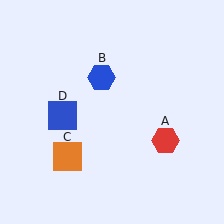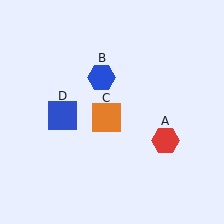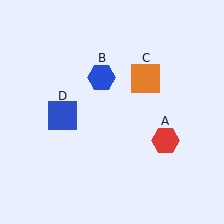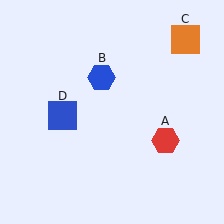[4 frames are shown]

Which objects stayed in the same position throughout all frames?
Red hexagon (object A) and blue hexagon (object B) and blue square (object D) remained stationary.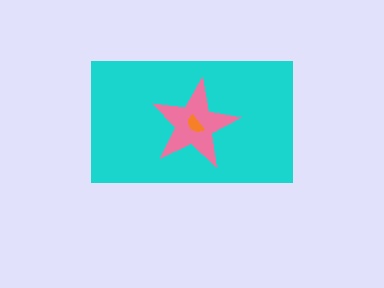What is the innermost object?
The orange semicircle.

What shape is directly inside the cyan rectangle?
The pink star.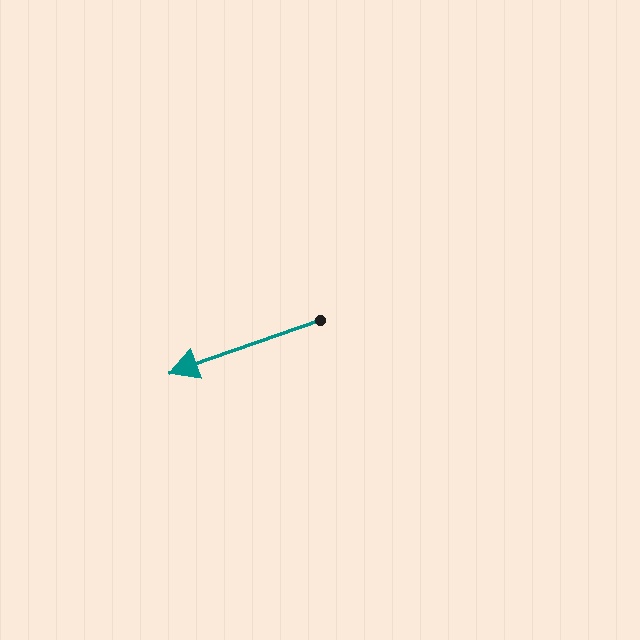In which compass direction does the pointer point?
West.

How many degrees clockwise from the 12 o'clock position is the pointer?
Approximately 251 degrees.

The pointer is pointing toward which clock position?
Roughly 8 o'clock.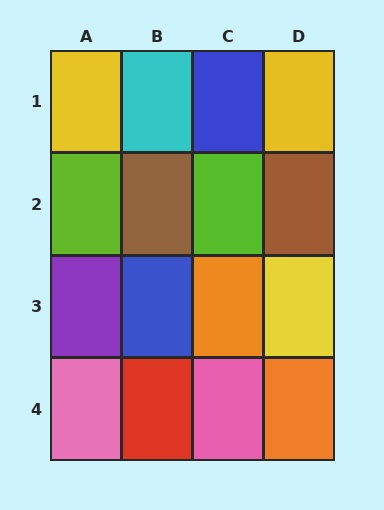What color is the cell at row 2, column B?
Brown.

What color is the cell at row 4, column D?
Orange.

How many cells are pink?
2 cells are pink.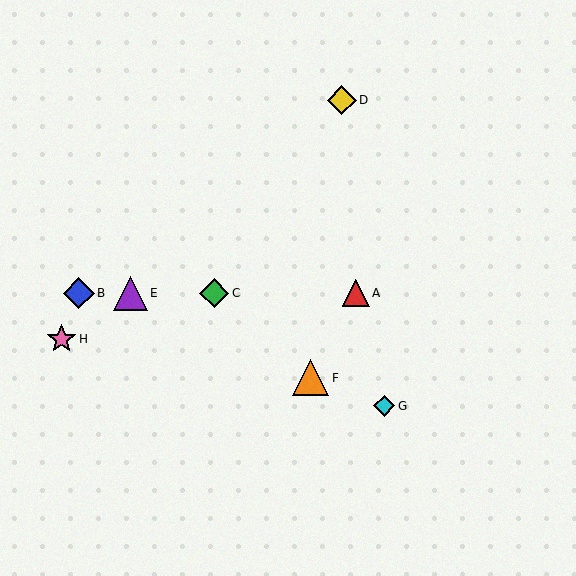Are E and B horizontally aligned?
Yes, both are at y≈293.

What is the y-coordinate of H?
Object H is at y≈339.